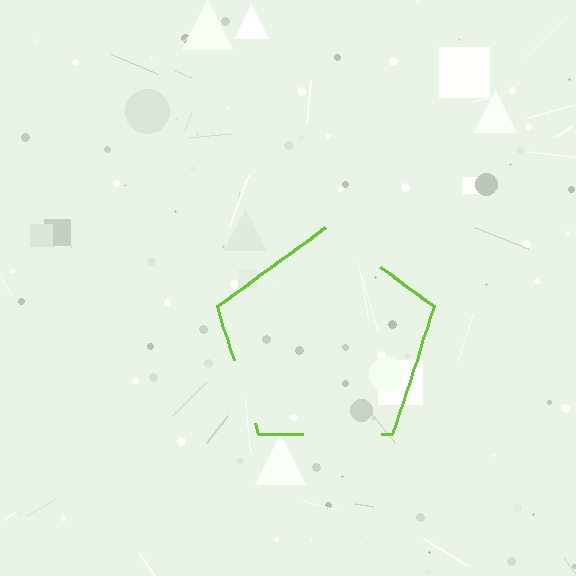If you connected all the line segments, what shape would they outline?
They would outline a pentagon.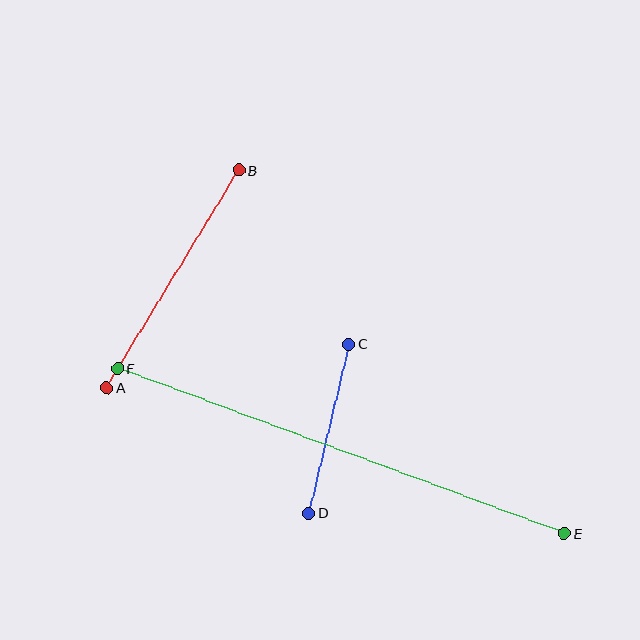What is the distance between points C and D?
The distance is approximately 174 pixels.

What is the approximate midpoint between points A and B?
The midpoint is at approximately (173, 279) pixels.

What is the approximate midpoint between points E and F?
The midpoint is at approximately (341, 451) pixels.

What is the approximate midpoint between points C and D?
The midpoint is at approximately (329, 428) pixels.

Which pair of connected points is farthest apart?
Points E and F are farthest apart.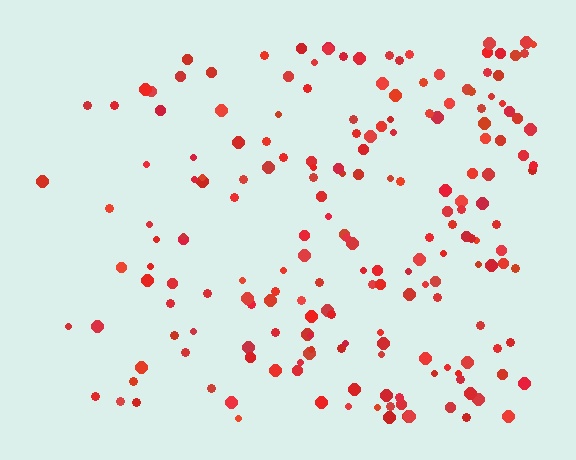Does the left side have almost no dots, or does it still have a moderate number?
Still a moderate number, just noticeably fewer than the right.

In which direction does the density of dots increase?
From left to right, with the right side densest.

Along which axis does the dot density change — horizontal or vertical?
Horizontal.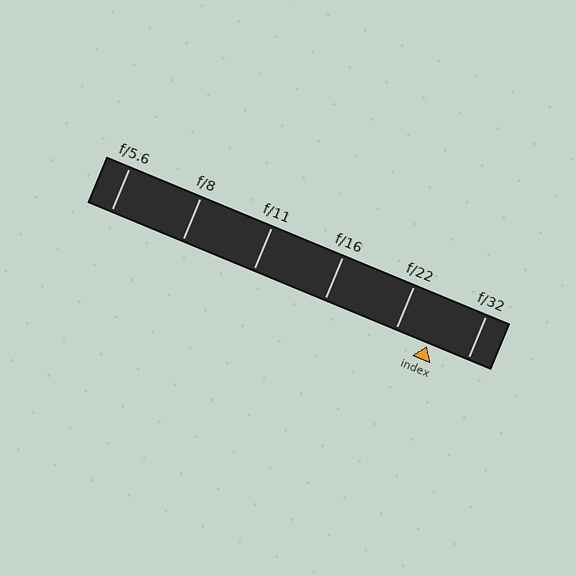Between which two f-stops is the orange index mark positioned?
The index mark is between f/22 and f/32.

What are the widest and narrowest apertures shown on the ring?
The widest aperture shown is f/5.6 and the narrowest is f/32.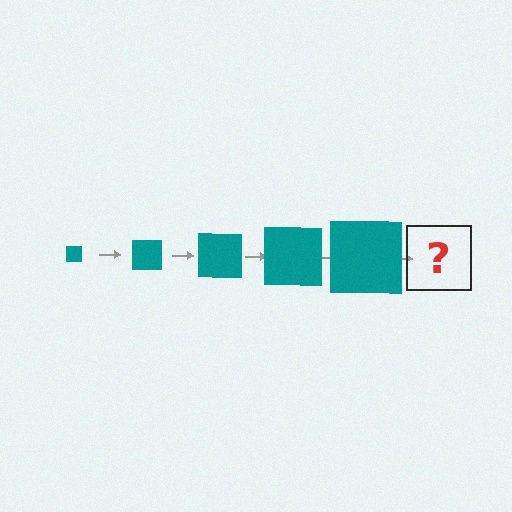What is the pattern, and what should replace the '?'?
The pattern is that the square gets progressively larger each step. The '?' should be a teal square, larger than the previous one.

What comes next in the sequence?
The next element should be a teal square, larger than the previous one.